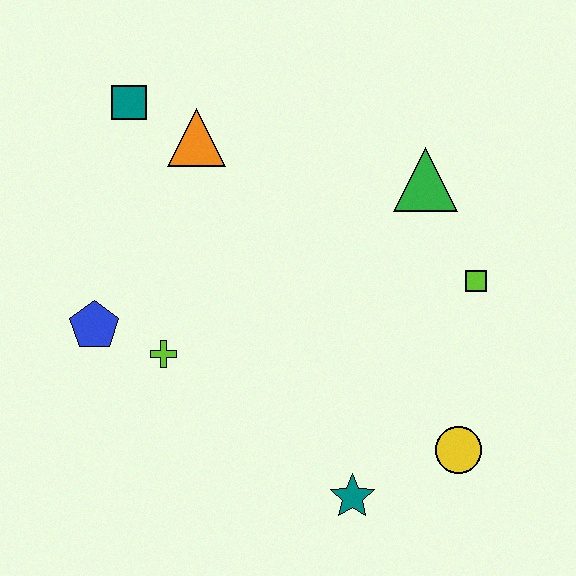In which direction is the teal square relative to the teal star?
The teal square is above the teal star.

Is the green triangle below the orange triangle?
Yes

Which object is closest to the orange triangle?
The teal square is closest to the orange triangle.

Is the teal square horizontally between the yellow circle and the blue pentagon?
Yes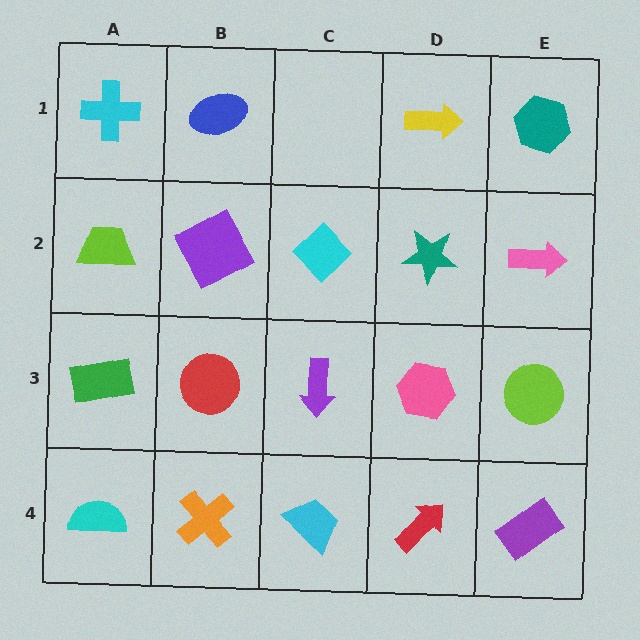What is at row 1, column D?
A yellow arrow.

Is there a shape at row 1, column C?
No, that cell is empty.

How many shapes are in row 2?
5 shapes.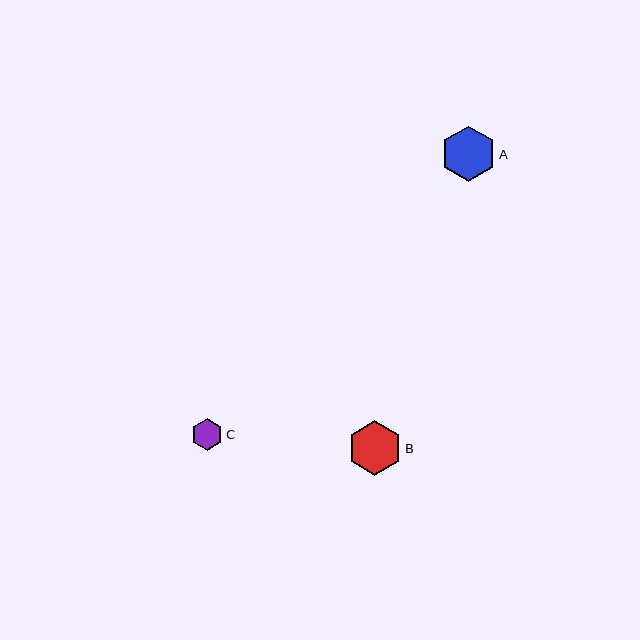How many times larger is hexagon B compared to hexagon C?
Hexagon B is approximately 1.7 times the size of hexagon C.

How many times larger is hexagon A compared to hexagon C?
Hexagon A is approximately 1.7 times the size of hexagon C.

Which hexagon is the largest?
Hexagon A is the largest with a size of approximately 55 pixels.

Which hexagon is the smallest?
Hexagon C is the smallest with a size of approximately 31 pixels.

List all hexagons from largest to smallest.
From largest to smallest: A, B, C.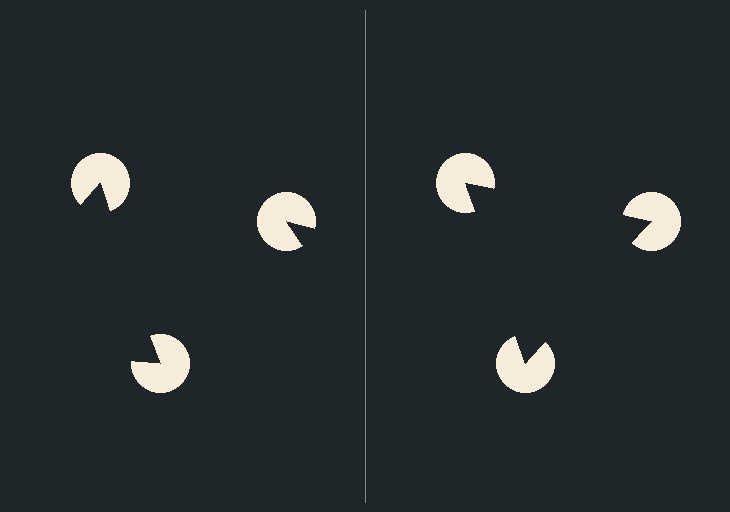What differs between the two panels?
The pac-man discs are positioned identically on both sides; only the wedge orientations differ. On the right they align to a triangle; on the left they are misaligned.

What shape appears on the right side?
An illusory triangle.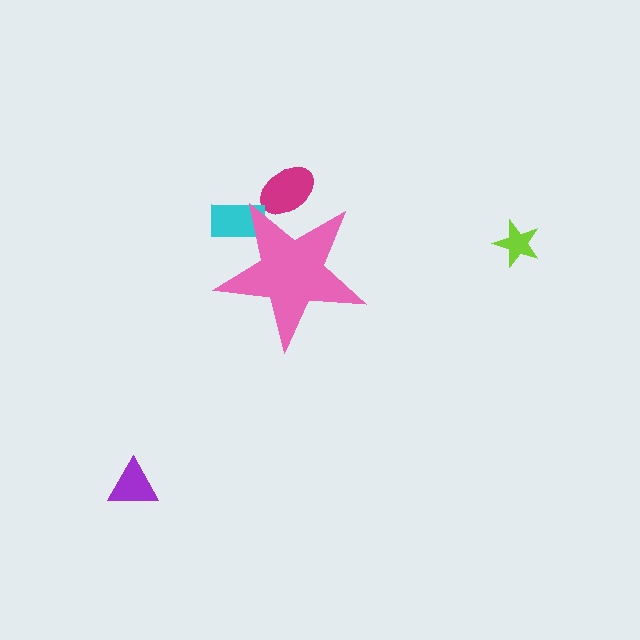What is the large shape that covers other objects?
A pink star.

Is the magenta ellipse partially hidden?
Yes, the magenta ellipse is partially hidden behind the pink star.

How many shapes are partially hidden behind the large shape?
2 shapes are partially hidden.